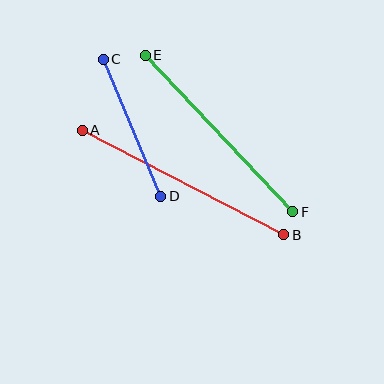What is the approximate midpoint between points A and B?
The midpoint is at approximately (183, 183) pixels.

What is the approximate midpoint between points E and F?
The midpoint is at approximately (219, 133) pixels.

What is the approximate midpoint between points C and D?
The midpoint is at approximately (132, 128) pixels.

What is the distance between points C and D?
The distance is approximately 148 pixels.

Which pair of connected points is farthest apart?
Points A and B are farthest apart.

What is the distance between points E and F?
The distance is approximately 215 pixels.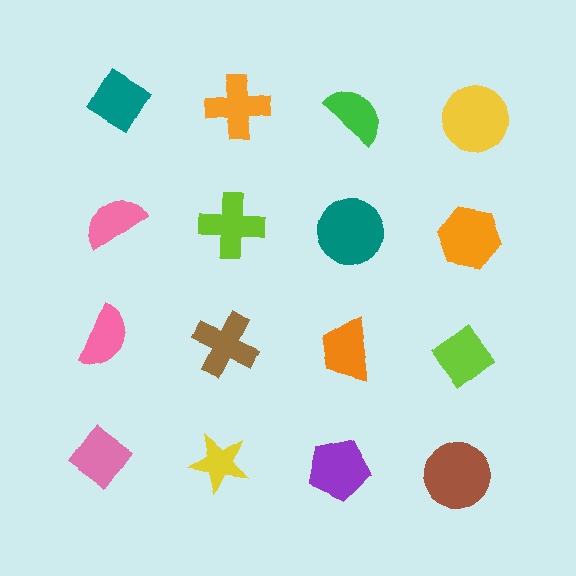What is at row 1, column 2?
An orange cross.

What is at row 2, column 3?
A teal circle.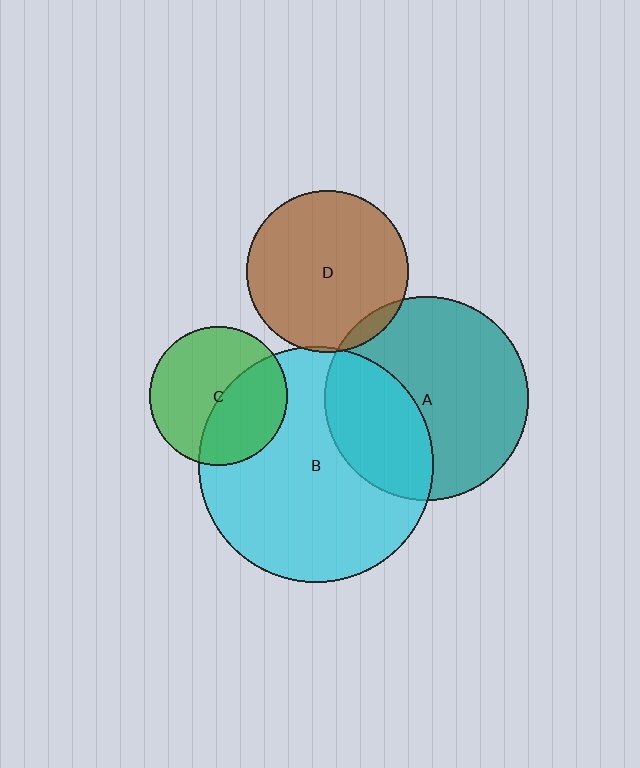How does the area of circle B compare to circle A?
Approximately 1.3 times.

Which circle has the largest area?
Circle B (cyan).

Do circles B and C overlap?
Yes.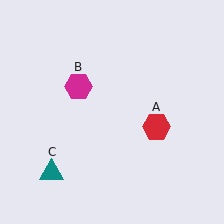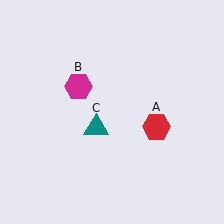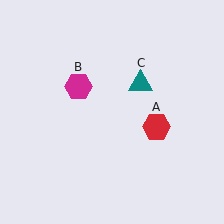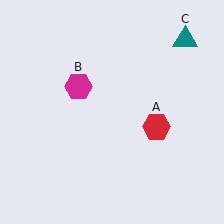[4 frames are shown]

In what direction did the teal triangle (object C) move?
The teal triangle (object C) moved up and to the right.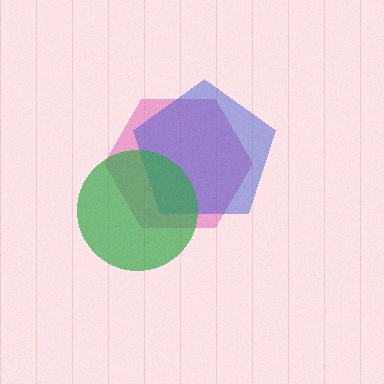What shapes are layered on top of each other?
The layered shapes are: a pink hexagon, a blue pentagon, a green circle.